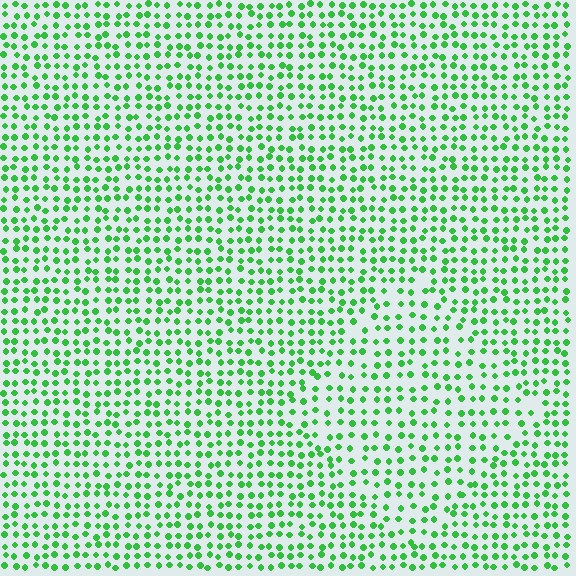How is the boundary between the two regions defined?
The boundary is defined by a change in element density (approximately 1.4x ratio). All elements are the same color, size, and shape.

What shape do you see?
I see a diamond.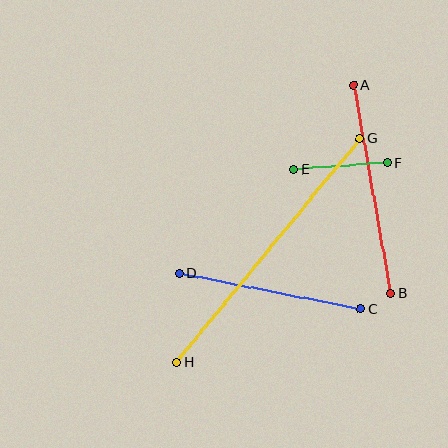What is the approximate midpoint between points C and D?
The midpoint is at approximately (270, 291) pixels.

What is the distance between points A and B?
The distance is approximately 211 pixels.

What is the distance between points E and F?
The distance is approximately 93 pixels.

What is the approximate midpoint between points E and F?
The midpoint is at approximately (340, 166) pixels.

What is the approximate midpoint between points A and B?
The midpoint is at approximately (373, 189) pixels.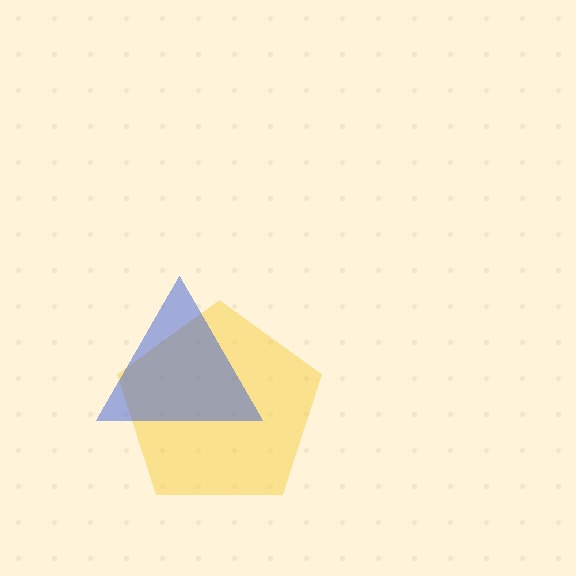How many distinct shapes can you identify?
There are 2 distinct shapes: a yellow pentagon, a blue triangle.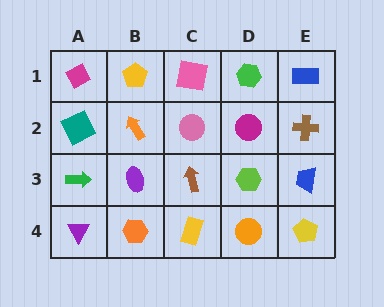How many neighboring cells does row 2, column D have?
4.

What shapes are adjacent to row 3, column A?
A teal square (row 2, column A), a purple triangle (row 4, column A), a purple ellipse (row 3, column B).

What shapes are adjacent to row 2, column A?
A magenta diamond (row 1, column A), a green arrow (row 3, column A), an orange arrow (row 2, column B).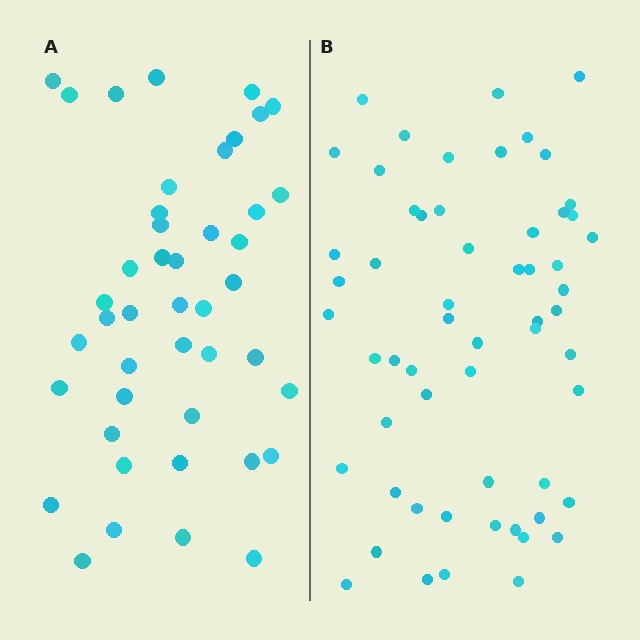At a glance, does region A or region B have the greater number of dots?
Region B (the right region) has more dots.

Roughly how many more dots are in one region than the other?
Region B has approximately 15 more dots than region A.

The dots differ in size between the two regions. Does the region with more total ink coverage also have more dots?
No. Region A has more total ink coverage because its dots are larger, but region B actually contains more individual dots. Total area can be misleading — the number of items is what matters here.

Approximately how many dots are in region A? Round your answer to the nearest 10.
About 40 dots. (The exact count is 44, which rounds to 40.)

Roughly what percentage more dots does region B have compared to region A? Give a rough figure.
About 30% more.